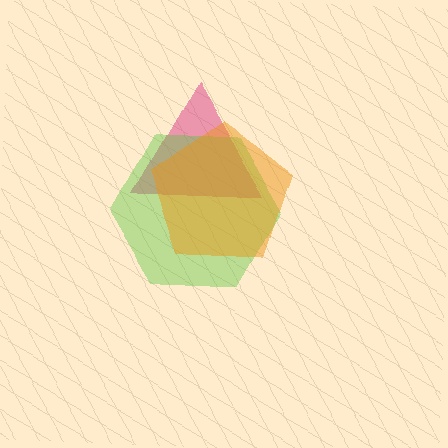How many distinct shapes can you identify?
There are 3 distinct shapes: a magenta triangle, a lime hexagon, an orange pentagon.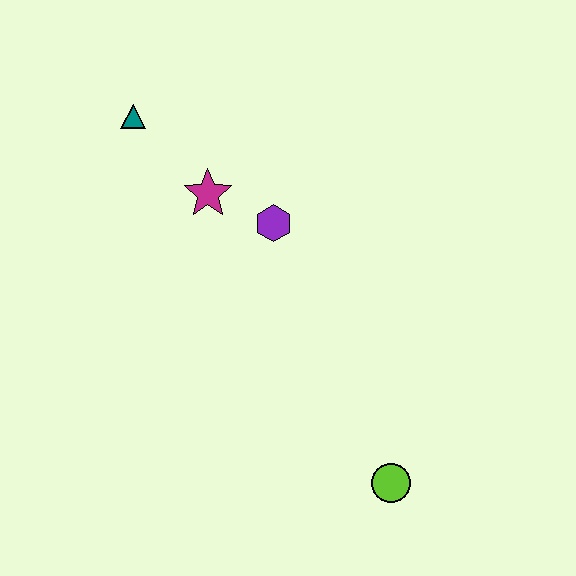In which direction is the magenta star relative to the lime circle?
The magenta star is above the lime circle.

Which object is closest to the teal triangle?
The magenta star is closest to the teal triangle.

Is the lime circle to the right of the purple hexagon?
Yes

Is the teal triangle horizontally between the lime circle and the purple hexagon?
No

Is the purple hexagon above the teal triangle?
No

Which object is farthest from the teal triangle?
The lime circle is farthest from the teal triangle.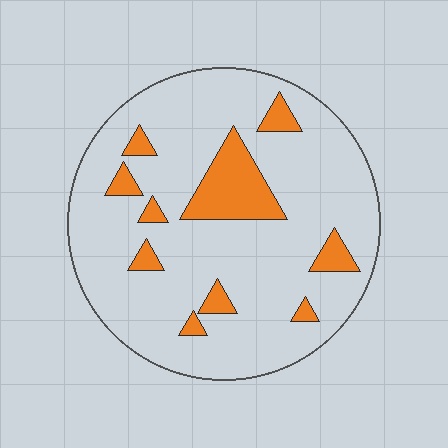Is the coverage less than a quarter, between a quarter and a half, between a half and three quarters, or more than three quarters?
Less than a quarter.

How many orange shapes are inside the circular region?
10.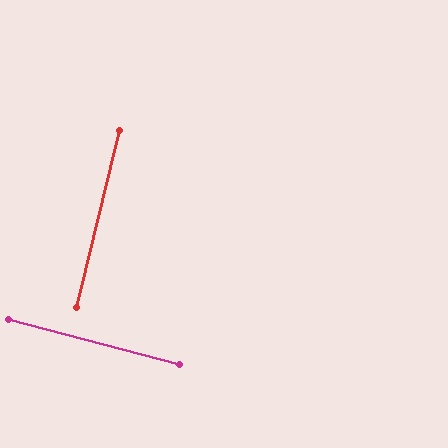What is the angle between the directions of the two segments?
Approximately 89 degrees.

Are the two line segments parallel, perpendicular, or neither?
Perpendicular — they meet at approximately 89°.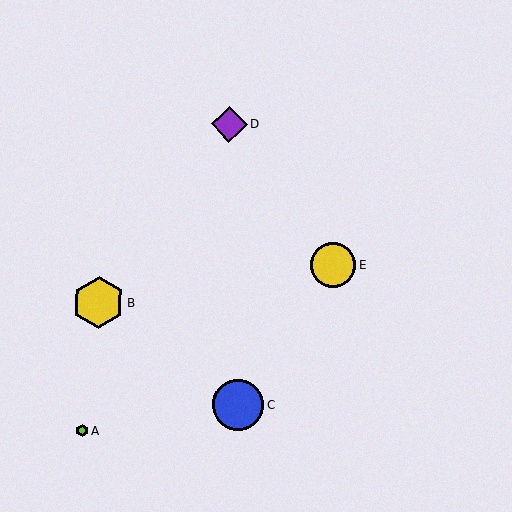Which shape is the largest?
The yellow hexagon (labeled B) is the largest.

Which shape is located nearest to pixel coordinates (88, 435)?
The lime hexagon (labeled A) at (82, 430) is nearest to that location.